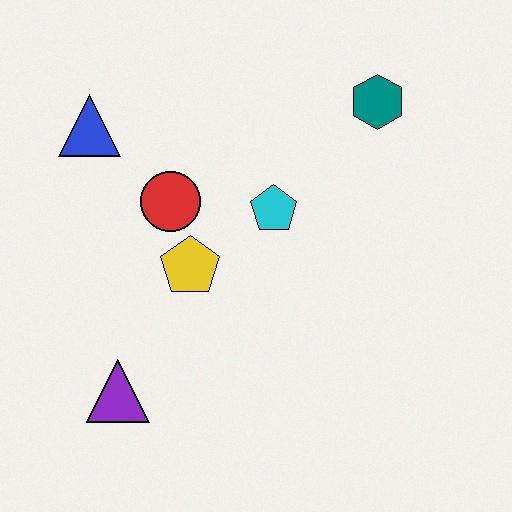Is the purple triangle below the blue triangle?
Yes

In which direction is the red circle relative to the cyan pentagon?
The red circle is to the left of the cyan pentagon.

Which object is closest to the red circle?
The yellow pentagon is closest to the red circle.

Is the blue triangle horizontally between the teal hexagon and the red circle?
No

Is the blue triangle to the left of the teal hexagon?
Yes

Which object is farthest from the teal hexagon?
The purple triangle is farthest from the teal hexagon.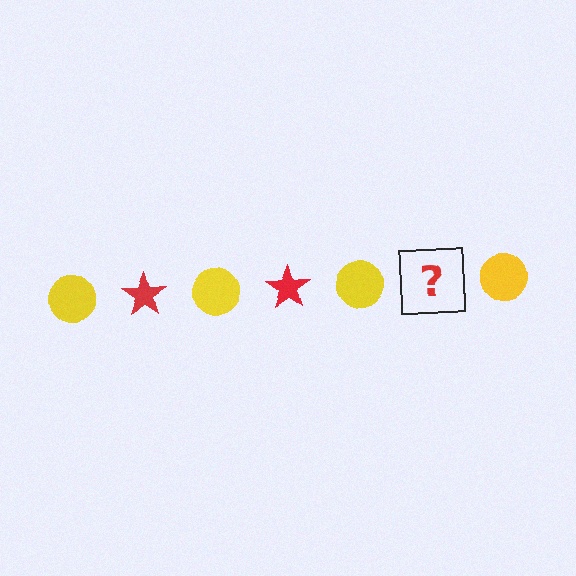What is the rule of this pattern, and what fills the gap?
The rule is that the pattern alternates between yellow circle and red star. The gap should be filled with a red star.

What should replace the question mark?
The question mark should be replaced with a red star.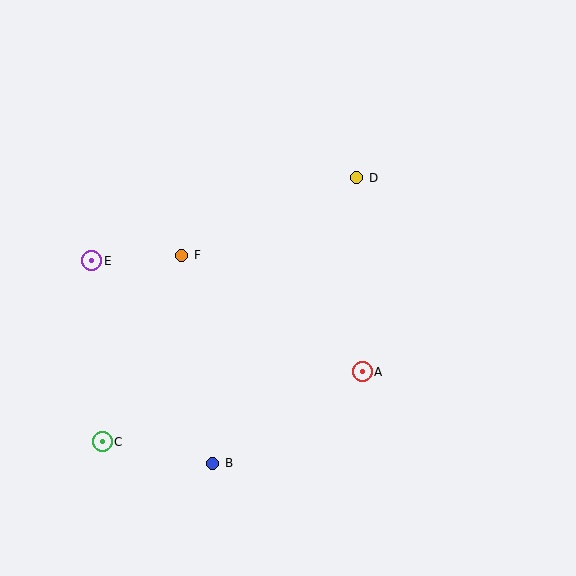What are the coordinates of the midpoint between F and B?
The midpoint between F and B is at (197, 359).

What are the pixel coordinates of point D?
Point D is at (357, 178).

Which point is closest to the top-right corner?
Point D is closest to the top-right corner.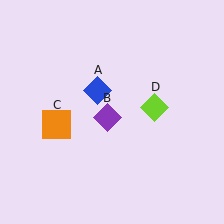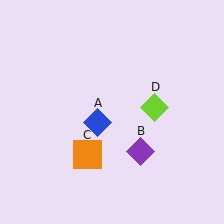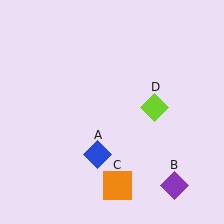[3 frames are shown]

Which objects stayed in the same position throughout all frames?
Lime diamond (object D) remained stationary.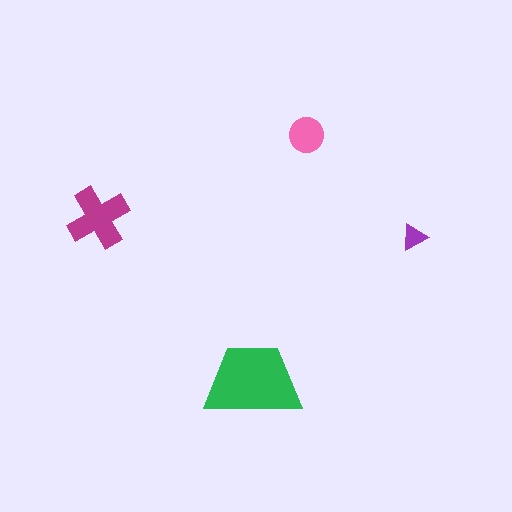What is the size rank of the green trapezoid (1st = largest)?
1st.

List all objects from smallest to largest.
The purple triangle, the pink circle, the magenta cross, the green trapezoid.